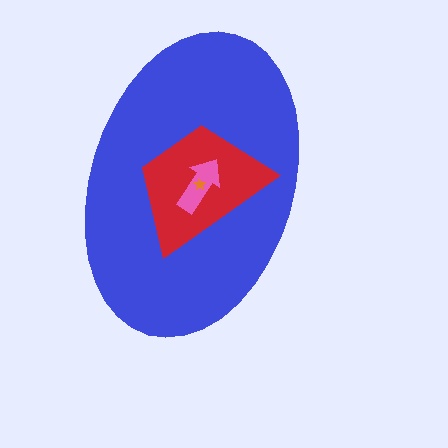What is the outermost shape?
The blue ellipse.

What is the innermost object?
The orange star.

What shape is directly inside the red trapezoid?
The pink arrow.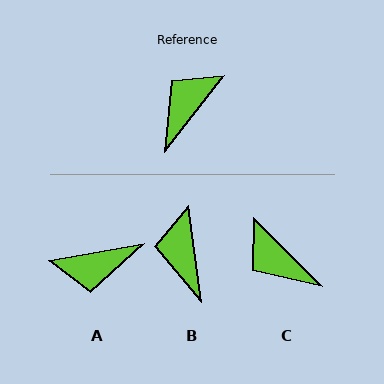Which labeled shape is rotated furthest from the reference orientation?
A, about 138 degrees away.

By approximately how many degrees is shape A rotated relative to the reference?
Approximately 138 degrees counter-clockwise.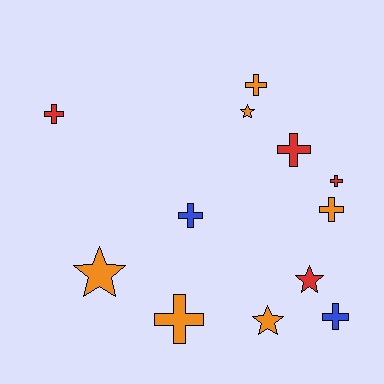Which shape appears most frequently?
Cross, with 8 objects.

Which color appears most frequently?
Orange, with 6 objects.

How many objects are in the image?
There are 12 objects.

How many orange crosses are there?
There are 3 orange crosses.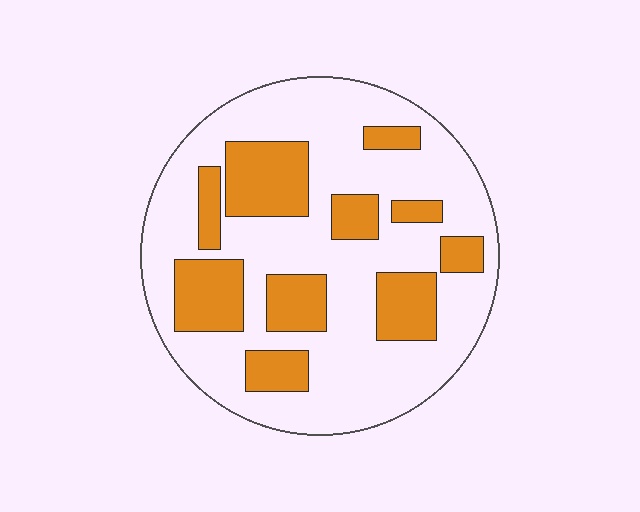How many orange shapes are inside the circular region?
10.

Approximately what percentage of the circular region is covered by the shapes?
Approximately 30%.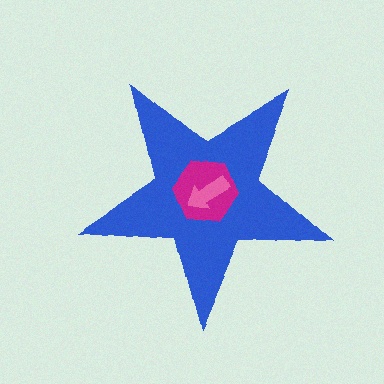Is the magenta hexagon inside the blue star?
Yes.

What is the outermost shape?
The blue star.